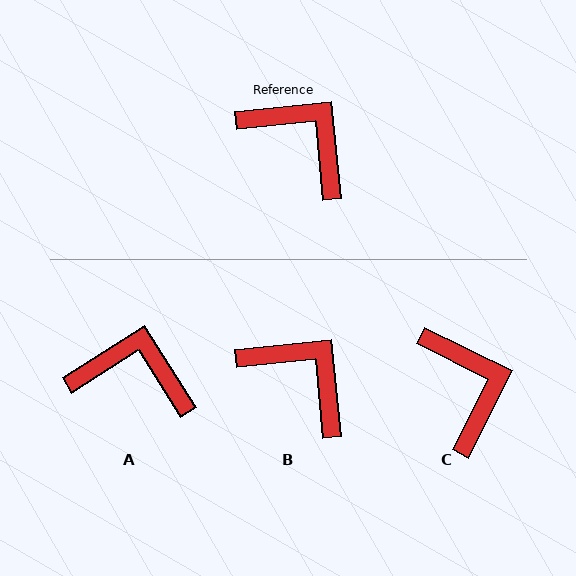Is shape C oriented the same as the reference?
No, it is off by about 32 degrees.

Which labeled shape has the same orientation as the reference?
B.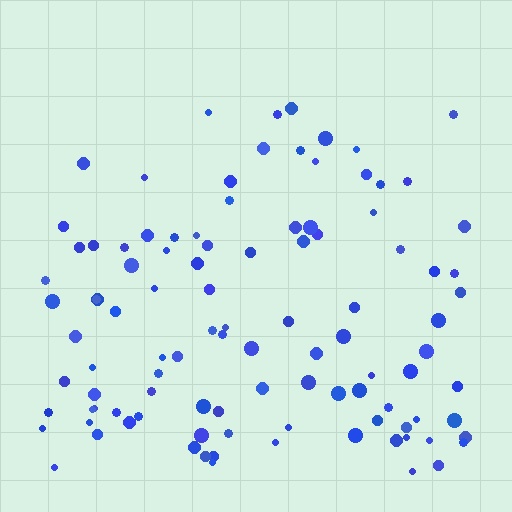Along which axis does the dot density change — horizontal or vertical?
Vertical.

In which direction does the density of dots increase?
From top to bottom, with the bottom side densest.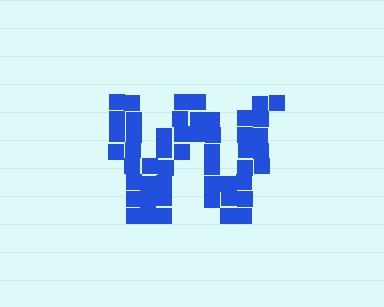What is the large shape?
The large shape is the letter W.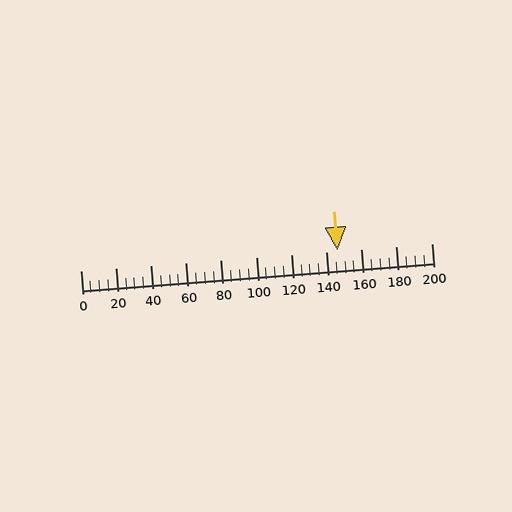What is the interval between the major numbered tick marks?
The major tick marks are spaced 20 units apart.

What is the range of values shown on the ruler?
The ruler shows values from 0 to 200.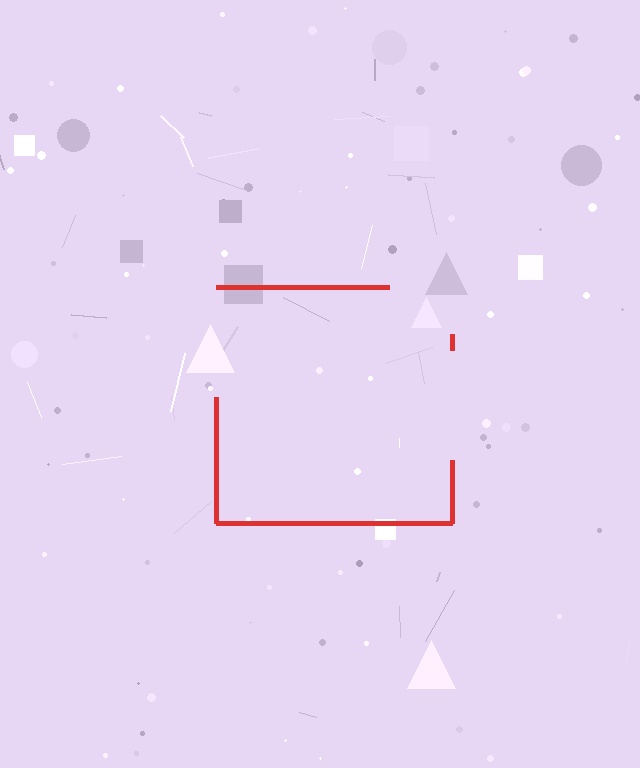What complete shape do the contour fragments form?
The contour fragments form a square.